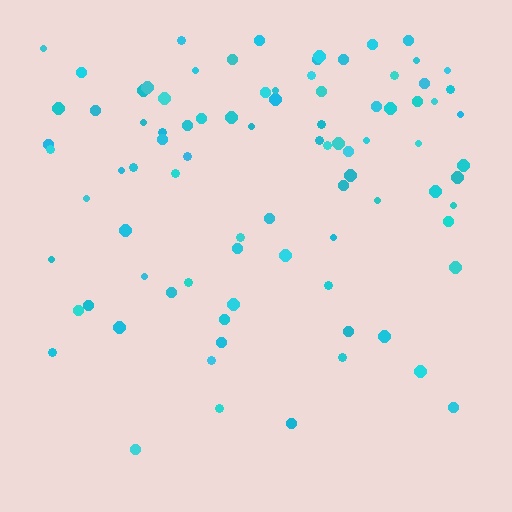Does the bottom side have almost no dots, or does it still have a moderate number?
Still a moderate number, just noticeably fewer than the top.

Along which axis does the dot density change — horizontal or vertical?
Vertical.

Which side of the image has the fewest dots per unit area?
The bottom.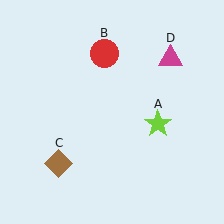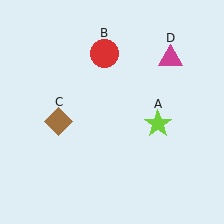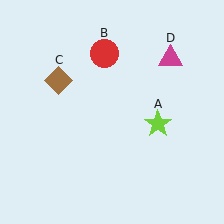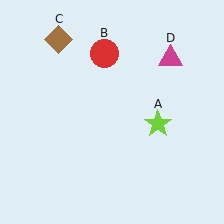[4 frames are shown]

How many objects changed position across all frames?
1 object changed position: brown diamond (object C).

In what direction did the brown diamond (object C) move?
The brown diamond (object C) moved up.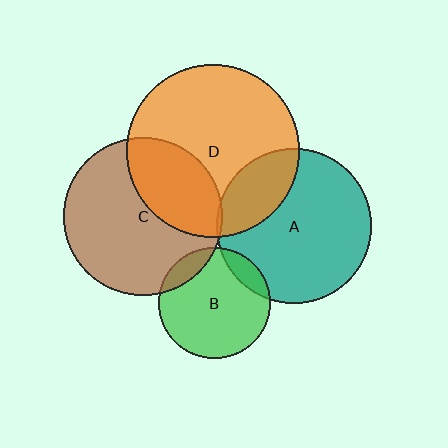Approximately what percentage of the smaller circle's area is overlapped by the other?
Approximately 35%.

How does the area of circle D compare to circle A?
Approximately 1.2 times.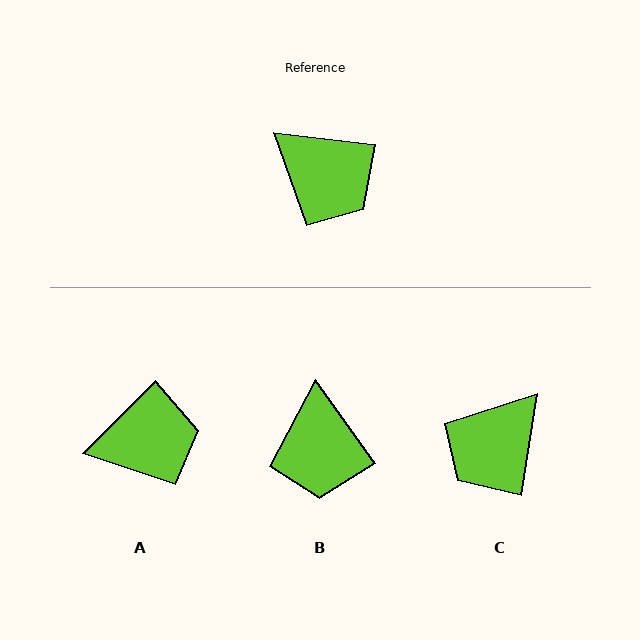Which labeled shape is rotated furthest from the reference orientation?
C, about 92 degrees away.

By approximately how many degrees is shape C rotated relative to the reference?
Approximately 92 degrees clockwise.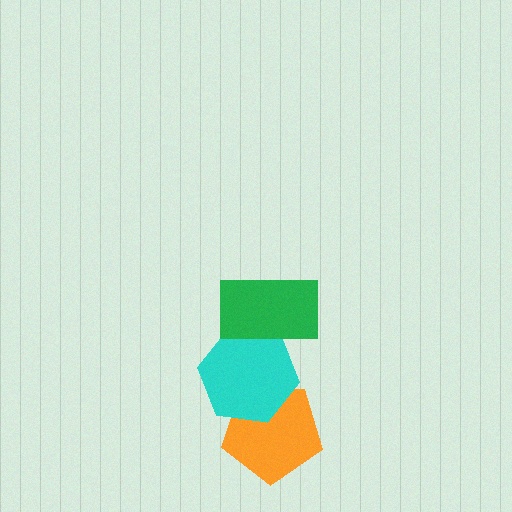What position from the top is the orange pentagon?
The orange pentagon is 3rd from the top.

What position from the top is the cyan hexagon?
The cyan hexagon is 2nd from the top.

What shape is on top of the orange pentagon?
The cyan hexagon is on top of the orange pentagon.